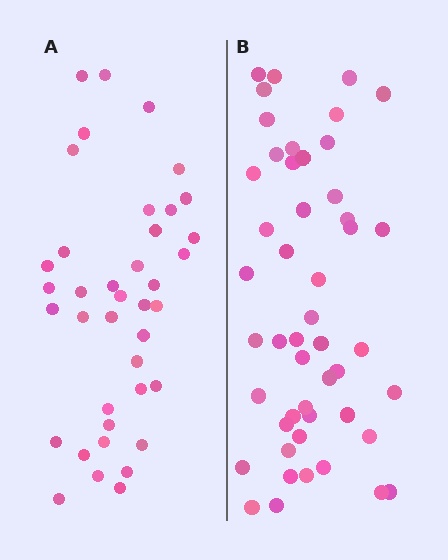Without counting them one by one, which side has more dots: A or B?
Region B (the right region) has more dots.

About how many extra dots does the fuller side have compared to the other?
Region B has roughly 10 or so more dots than region A.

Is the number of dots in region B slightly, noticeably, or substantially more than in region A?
Region B has noticeably more, but not dramatically so. The ratio is roughly 1.3 to 1.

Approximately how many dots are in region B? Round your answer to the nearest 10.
About 50 dots. (The exact count is 49, which rounds to 50.)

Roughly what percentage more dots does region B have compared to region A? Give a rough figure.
About 25% more.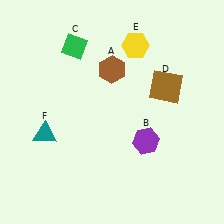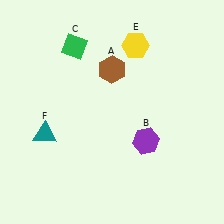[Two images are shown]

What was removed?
The brown square (D) was removed in Image 2.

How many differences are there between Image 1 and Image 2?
There is 1 difference between the two images.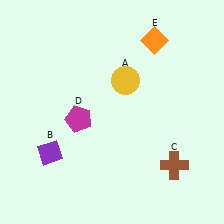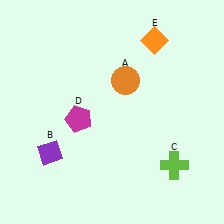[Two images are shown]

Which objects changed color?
A changed from yellow to orange. C changed from brown to lime.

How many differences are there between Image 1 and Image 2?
There are 2 differences between the two images.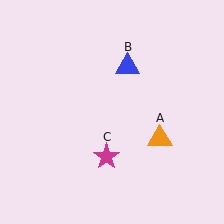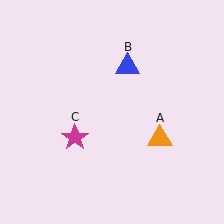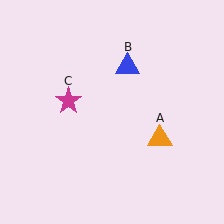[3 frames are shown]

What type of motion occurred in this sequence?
The magenta star (object C) rotated clockwise around the center of the scene.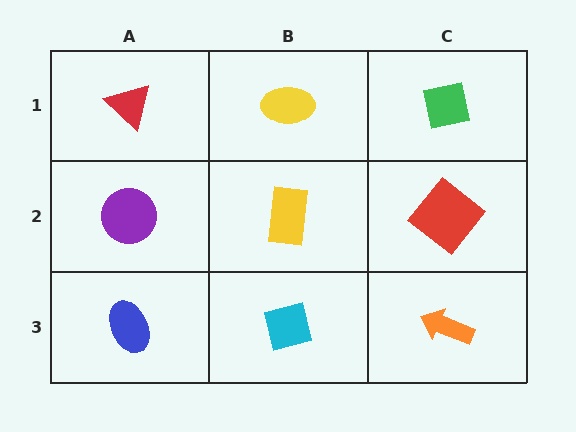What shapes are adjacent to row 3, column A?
A purple circle (row 2, column A), a cyan square (row 3, column B).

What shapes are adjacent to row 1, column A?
A purple circle (row 2, column A), a yellow ellipse (row 1, column B).